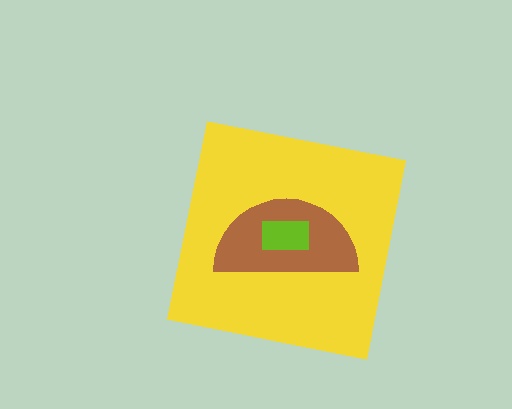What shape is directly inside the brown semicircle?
The lime rectangle.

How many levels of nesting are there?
3.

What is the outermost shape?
The yellow square.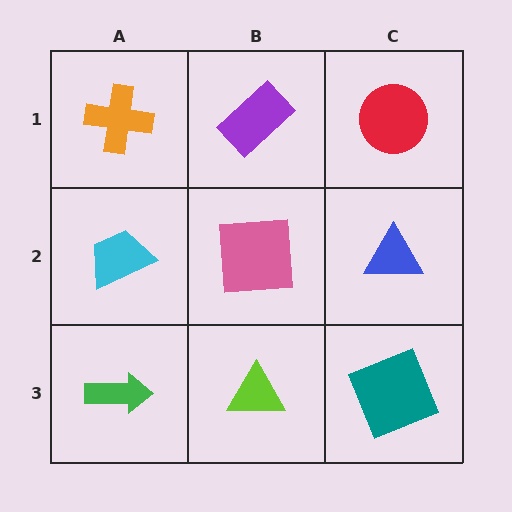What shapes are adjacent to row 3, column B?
A pink square (row 2, column B), a green arrow (row 3, column A), a teal square (row 3, column C).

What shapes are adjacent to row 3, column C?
A blue triangle (row 2, column C), a lime triangle (row 3, column B).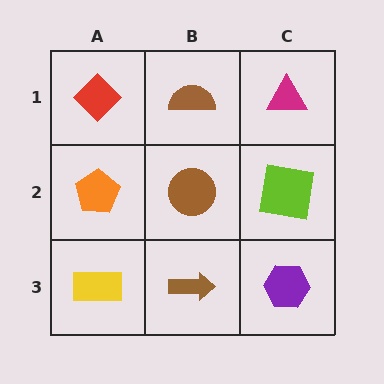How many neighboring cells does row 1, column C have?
2.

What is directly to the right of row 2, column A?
A brown circle.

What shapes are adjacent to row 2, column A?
A red diamond (row 1, column A), a yellow rectangle (row 3, column A), a brown circle (row 2, column B).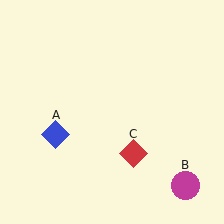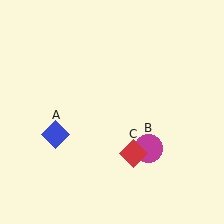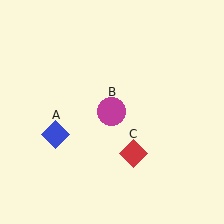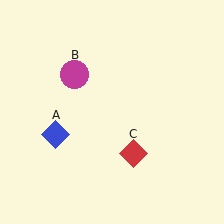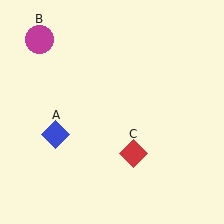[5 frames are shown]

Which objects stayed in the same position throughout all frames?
Blue diamond (object A) and red diamond (object C) remained stationary.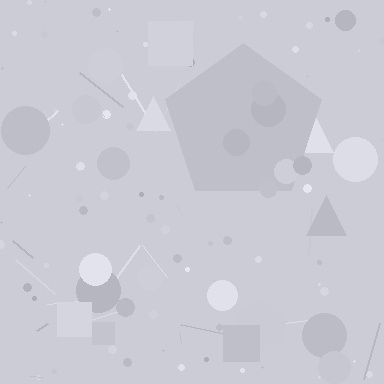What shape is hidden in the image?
A pentagon is hidden in the image.